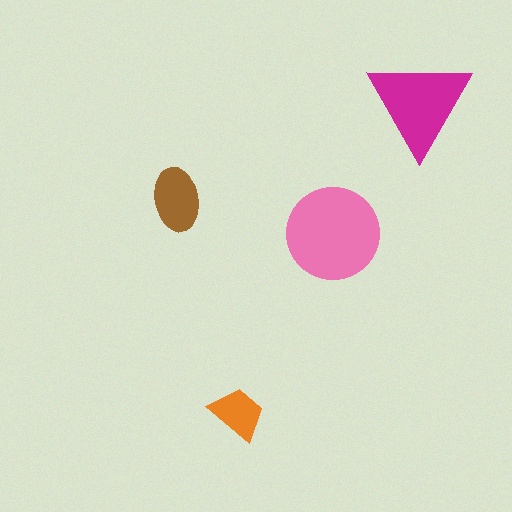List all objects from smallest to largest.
The orange trapezoid, the brown ellipse, the magenta triangle, the pink circle.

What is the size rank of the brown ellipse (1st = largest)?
3rd.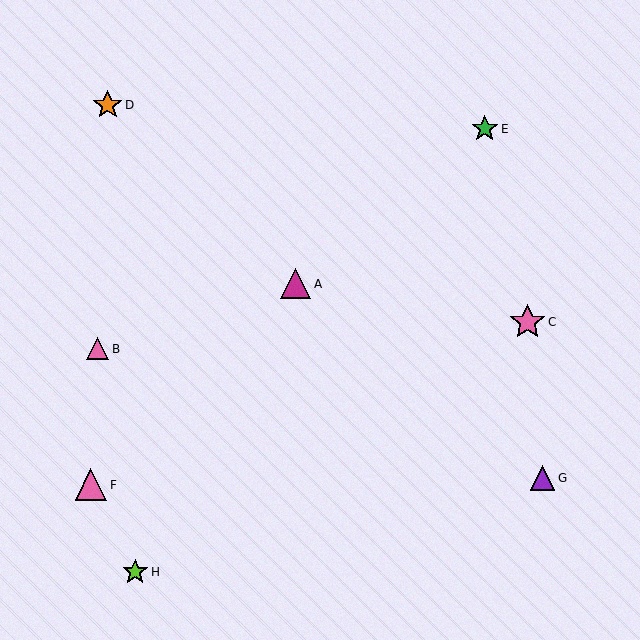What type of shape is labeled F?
Shape F is a pink triangle.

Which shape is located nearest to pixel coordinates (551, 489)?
The purple triangle (labeled G) at (543, 478) is nearest to that location.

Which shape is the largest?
The pink star (labeled C) is the largest.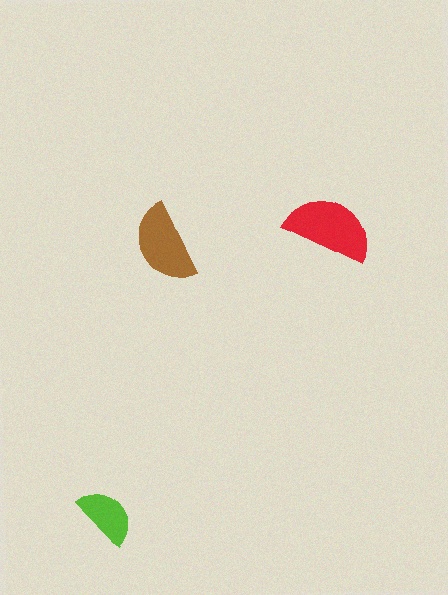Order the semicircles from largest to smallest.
the red one, the brown one, the lime one.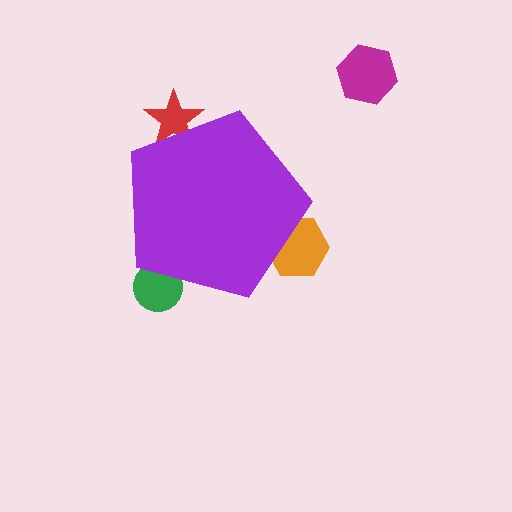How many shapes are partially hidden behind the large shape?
3 shapes are partially hidden.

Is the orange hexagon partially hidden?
Yes, the orange hexagon is partially hidden behind the purple pentagon.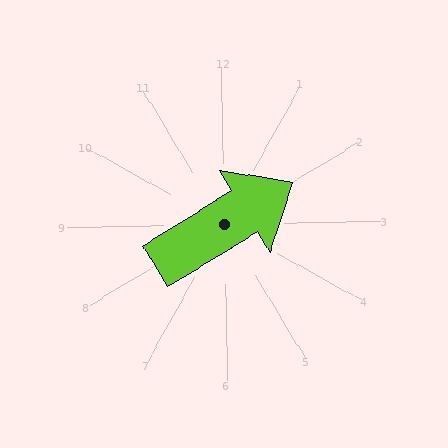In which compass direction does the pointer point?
Northeast.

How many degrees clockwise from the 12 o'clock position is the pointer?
Approximately 59 degrees.